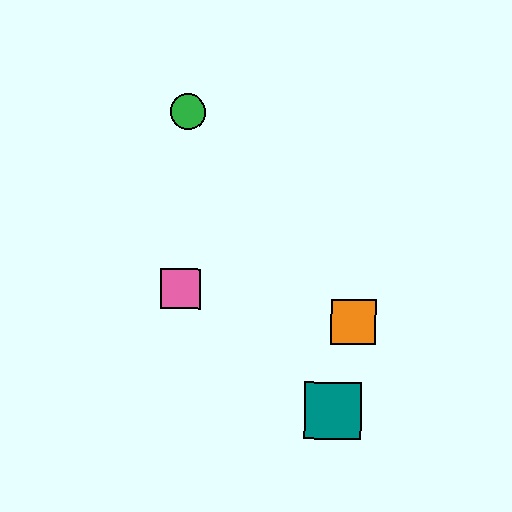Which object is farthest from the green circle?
The teal square is farthest from the green circle.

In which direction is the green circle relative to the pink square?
The green circle is above the pink square.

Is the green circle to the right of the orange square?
No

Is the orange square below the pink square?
Yes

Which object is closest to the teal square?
The orange square is closest to the teal square.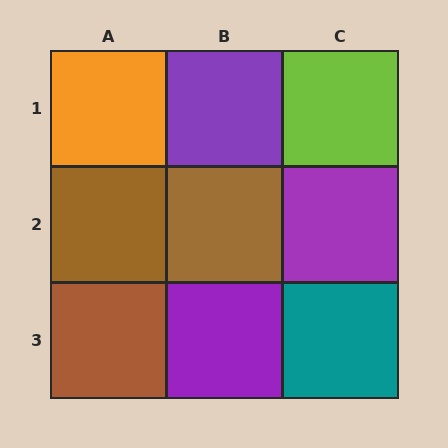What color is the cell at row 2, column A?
Brown.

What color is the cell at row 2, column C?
Purple.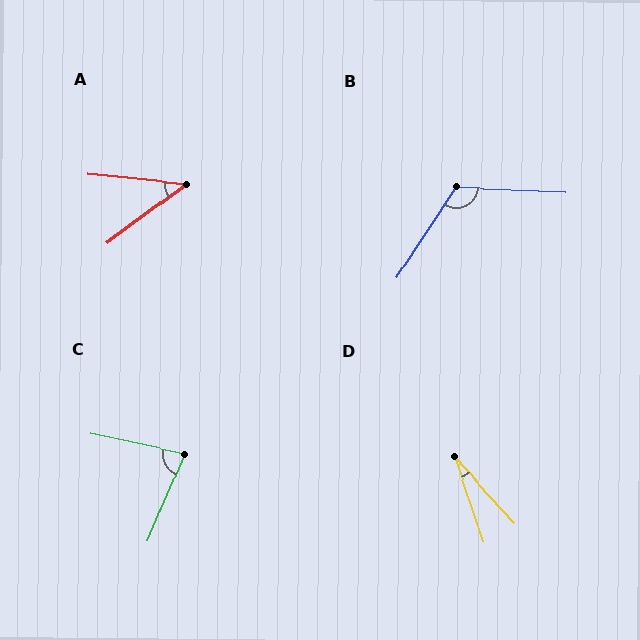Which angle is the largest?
B, at approximately 121 degrees.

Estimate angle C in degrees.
Approximately 79 degrees.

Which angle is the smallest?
D, at approximately 24 degrees.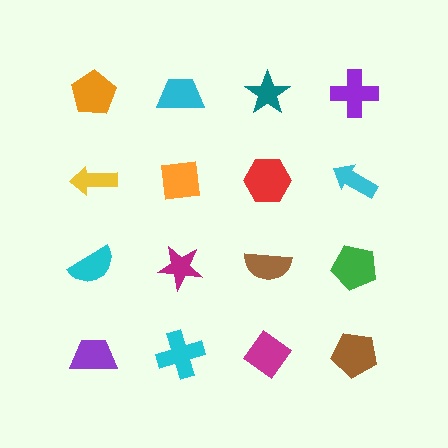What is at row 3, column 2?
A magenta star.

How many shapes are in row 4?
4 shapes.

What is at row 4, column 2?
A cyan cross.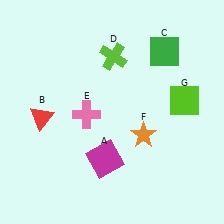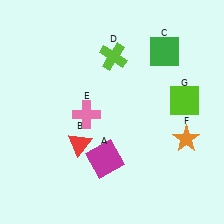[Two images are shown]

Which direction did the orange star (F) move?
The orange star (F) moved right.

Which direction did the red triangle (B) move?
The red triangle (B) moved right.